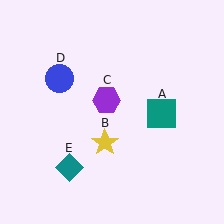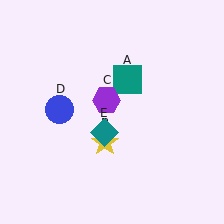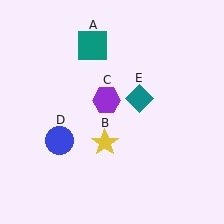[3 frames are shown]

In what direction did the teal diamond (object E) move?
The teal diamond (object E) moved up and to the right.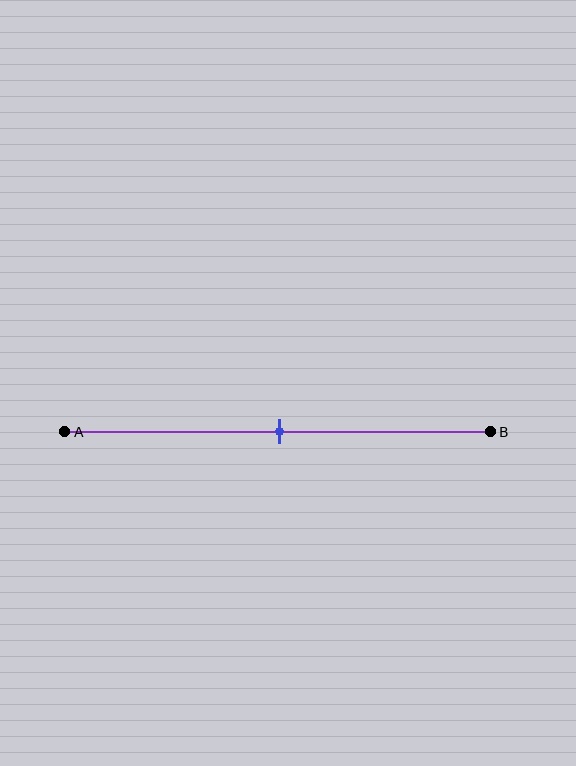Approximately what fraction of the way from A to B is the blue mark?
The blue mark is approximately 50% of the way from A to B.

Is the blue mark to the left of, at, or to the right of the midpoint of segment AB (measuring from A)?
The blue mark is approximately at the midpoint of segment AB.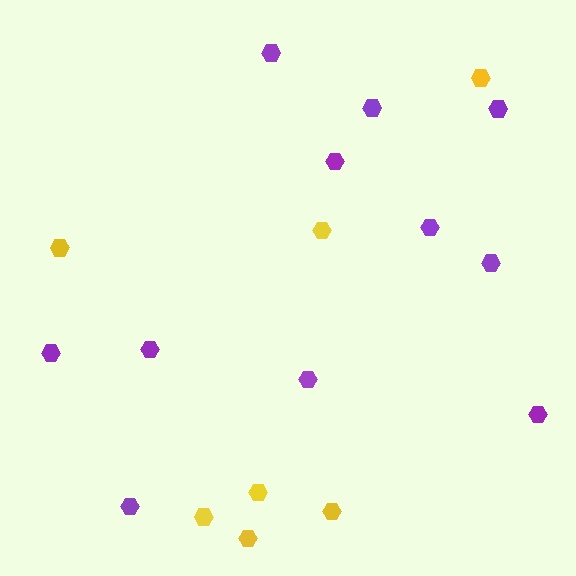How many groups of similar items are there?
There are 2 groups: one group of purple hexagons (11) and one group of yellow hexagons (7).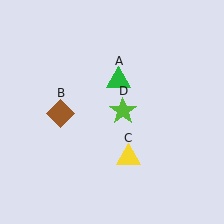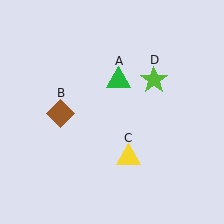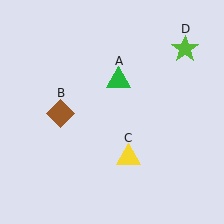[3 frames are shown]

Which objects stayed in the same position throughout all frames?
Green triangle (object A) and brown diamond (object B) and yellow triangle (object C) remained stationary.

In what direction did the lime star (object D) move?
The lime star (object D) moved up and to the right.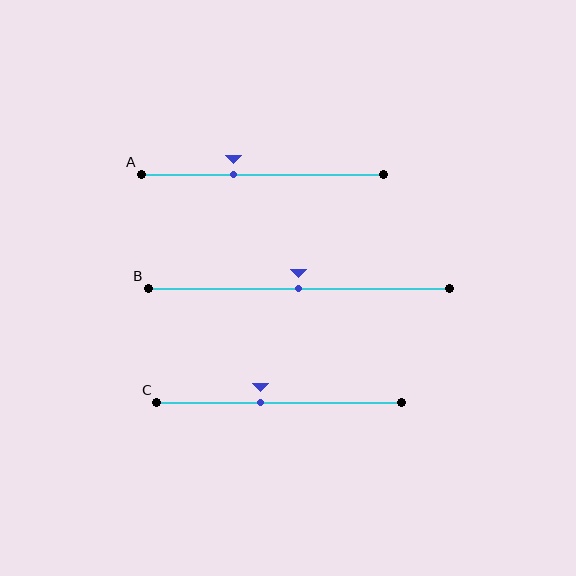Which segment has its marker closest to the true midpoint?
Segment B has its marker closest to the true midpoint.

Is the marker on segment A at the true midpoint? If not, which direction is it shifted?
No, the marker on segment A is shifted to the left by about 12% of the segment length.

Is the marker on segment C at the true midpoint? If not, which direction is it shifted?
No, the marker on segment C is shifted to the left by about 8% of the segment length.